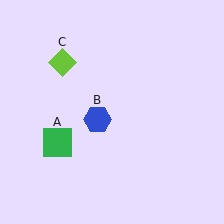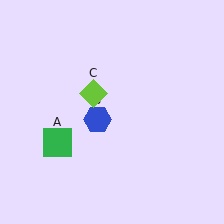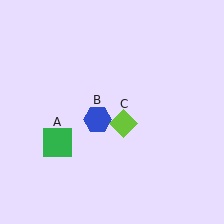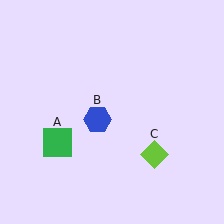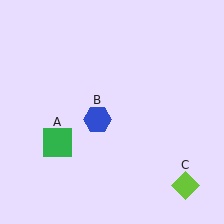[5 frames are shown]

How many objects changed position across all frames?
1 object changed position: lime diamond (object C).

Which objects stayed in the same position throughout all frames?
Green square (object A) and blue hexagon (object B) remained stationary.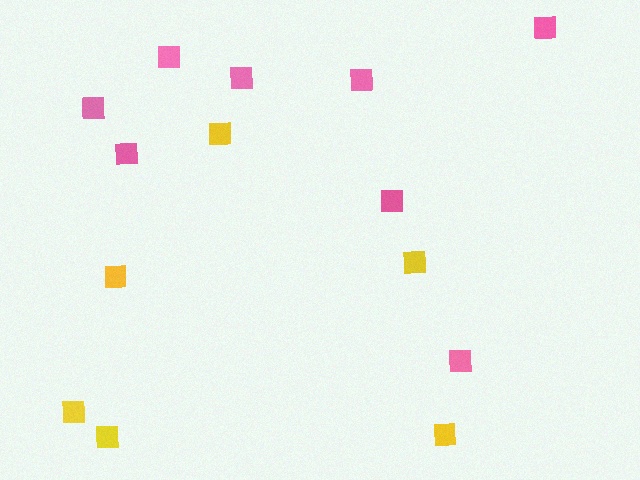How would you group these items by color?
There are 2 groups: one group of pink squares (8) and one group of yellow squares (6).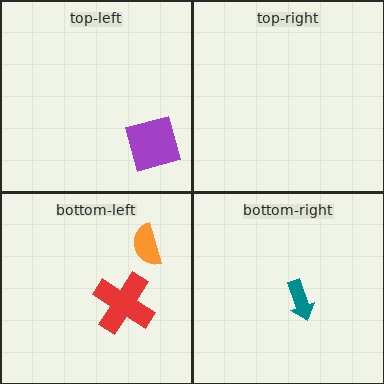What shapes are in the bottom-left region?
The red cross, the orange semicircle.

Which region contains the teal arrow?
The bottom-right region.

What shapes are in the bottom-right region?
The teal arrow.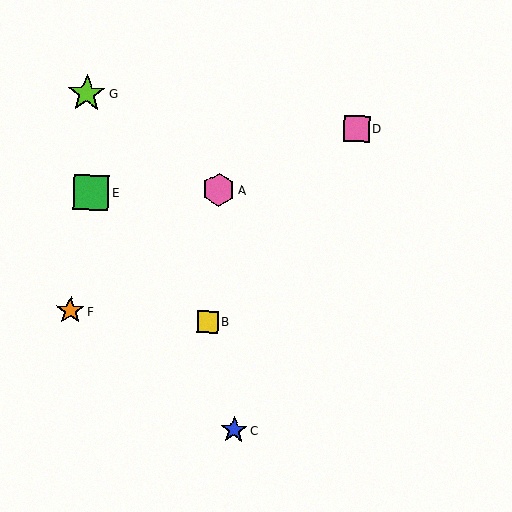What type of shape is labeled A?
Shape A is a pink hexagon.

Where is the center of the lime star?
The center of the lime star is at (87, 94).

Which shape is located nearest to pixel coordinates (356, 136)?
The pink square (labeled D) at (357, 129) is nearest to that location.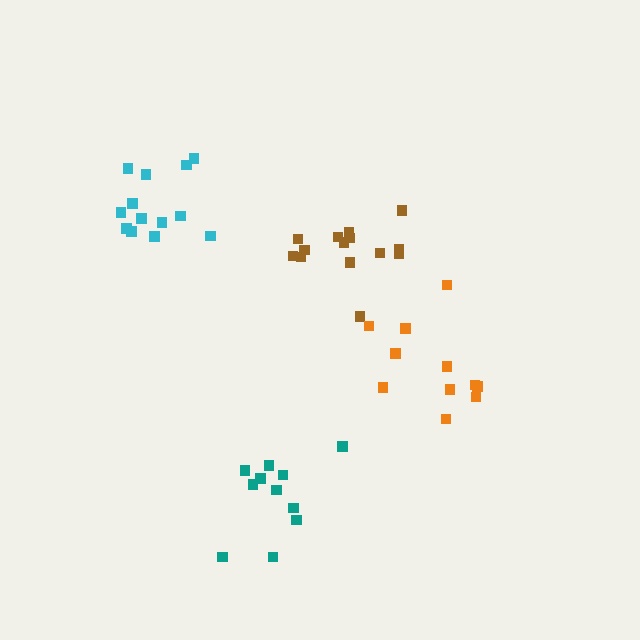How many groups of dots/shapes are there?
There are 4 groups.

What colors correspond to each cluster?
The clusters are colored: brown, teal, cyan, orange.